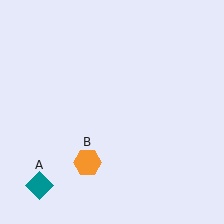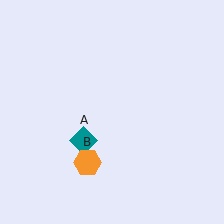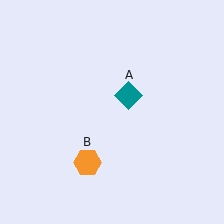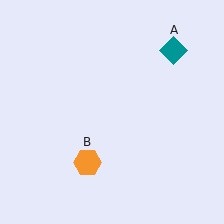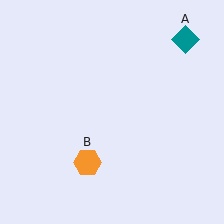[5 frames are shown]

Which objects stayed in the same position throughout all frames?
Orange hexagon (object B) remained stationary.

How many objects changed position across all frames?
1 object changed position: teal diamond (object A).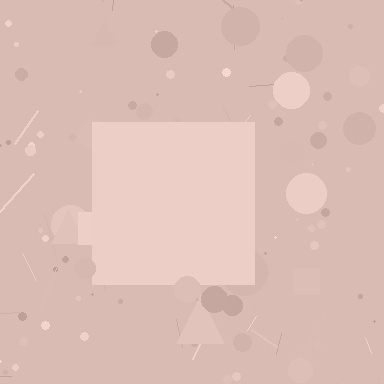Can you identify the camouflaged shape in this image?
The camouflaged shape is a square.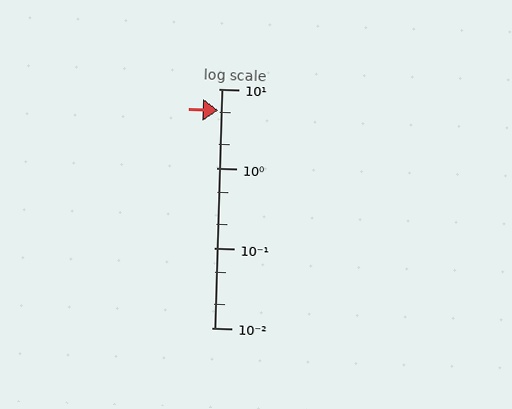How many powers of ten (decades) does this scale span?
The scale spans 3 decades, from 0.01 to 10.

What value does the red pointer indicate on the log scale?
The pointer indicates approximately 5.3.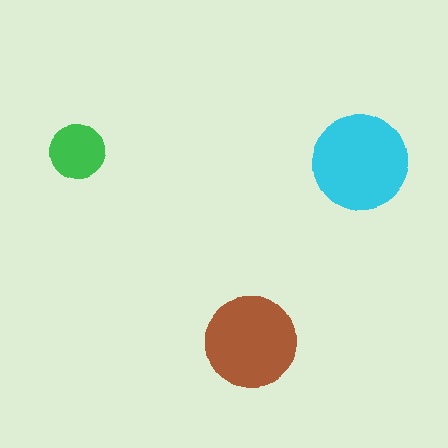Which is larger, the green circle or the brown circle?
The brown one.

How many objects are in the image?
There are 3 objects in the image.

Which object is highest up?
The green circle is topmost.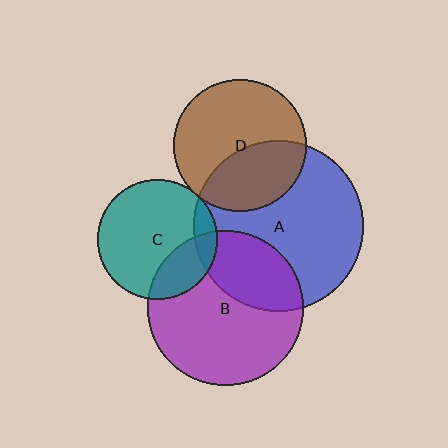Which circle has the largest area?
Circle A (blue).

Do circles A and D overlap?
Yes.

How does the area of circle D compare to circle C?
Approximately 1.2 times.